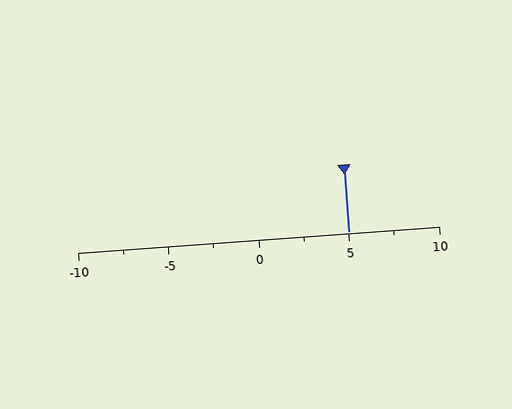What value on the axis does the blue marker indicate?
The marker indicates approximately 5.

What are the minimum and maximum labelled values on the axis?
The axis runs from -10 to 10.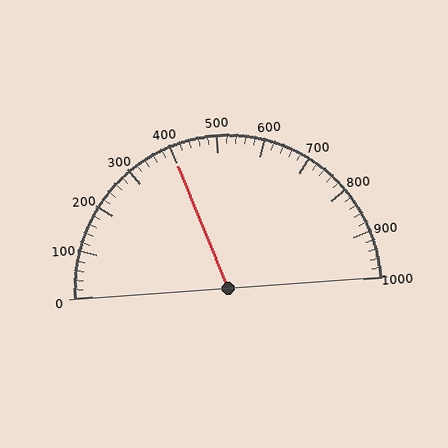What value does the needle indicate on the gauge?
The needle indicates approximately 400.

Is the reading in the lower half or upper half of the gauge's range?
The reading is in the lower half of the range (0 to 1000).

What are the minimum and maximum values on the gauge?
The gauge ranges from 0 to 1000.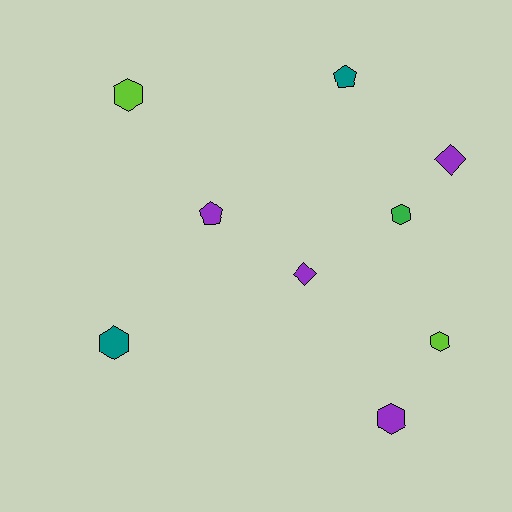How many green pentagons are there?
There are no green pentagons.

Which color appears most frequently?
Purple, with 4 objects.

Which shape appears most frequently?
Hexagon, with 5 objects.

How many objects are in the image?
There are 9 objects.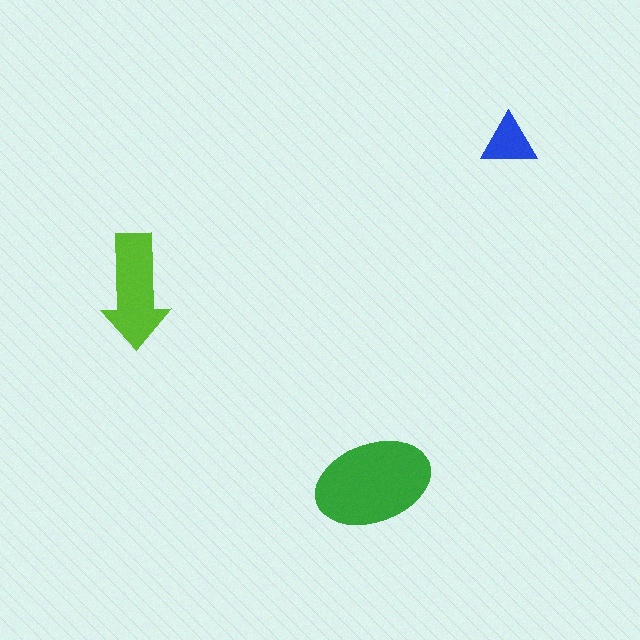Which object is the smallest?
The blue triangle.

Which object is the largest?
The green ellipse.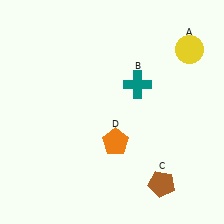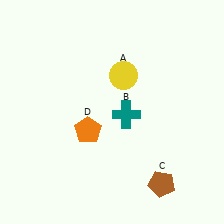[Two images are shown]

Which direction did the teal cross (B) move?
The teal cross (B) moved down.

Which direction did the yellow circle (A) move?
The yellow circle (A) moved left.